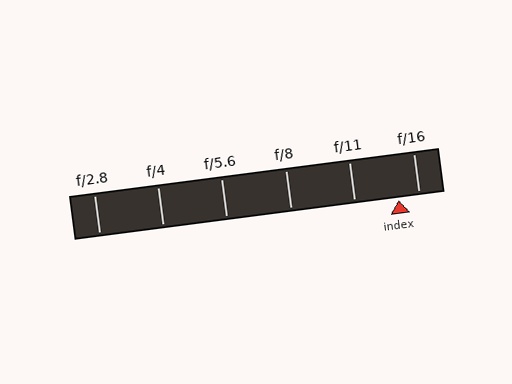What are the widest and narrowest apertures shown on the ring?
The widest aperture shown is f/2.8 and the narrowest is f/16.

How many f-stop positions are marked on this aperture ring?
There are 6 f-stop positions marked.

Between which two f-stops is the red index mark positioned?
The index mark is between f/11 and f/16.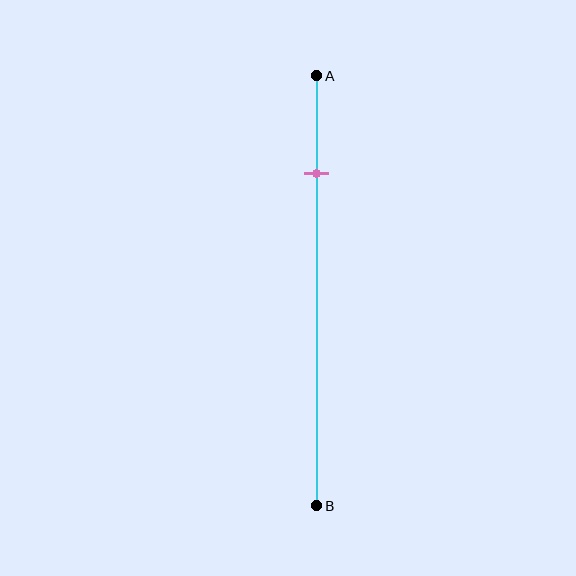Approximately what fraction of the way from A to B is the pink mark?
The pink mark is approximately 25% of the way from A to B.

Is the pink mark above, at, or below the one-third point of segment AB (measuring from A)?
The pink mark is above the one-third point of segment AB.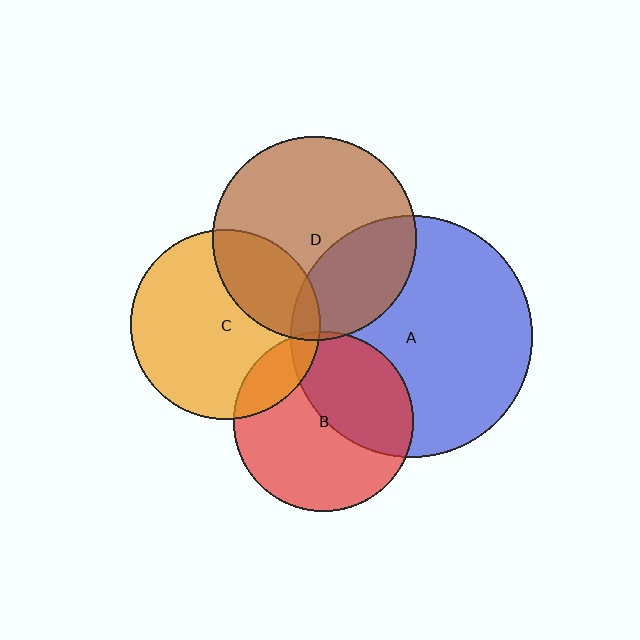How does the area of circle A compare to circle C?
Approximately 1.6 times.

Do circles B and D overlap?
Yes.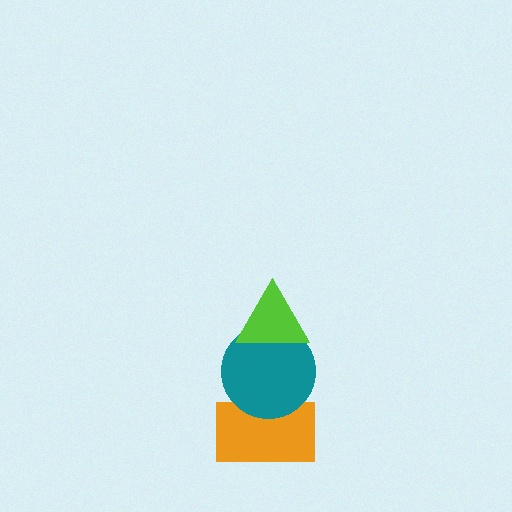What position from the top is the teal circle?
The teal circle is 2nd from the top.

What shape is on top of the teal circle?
The lime triangle is on top of the teal circle.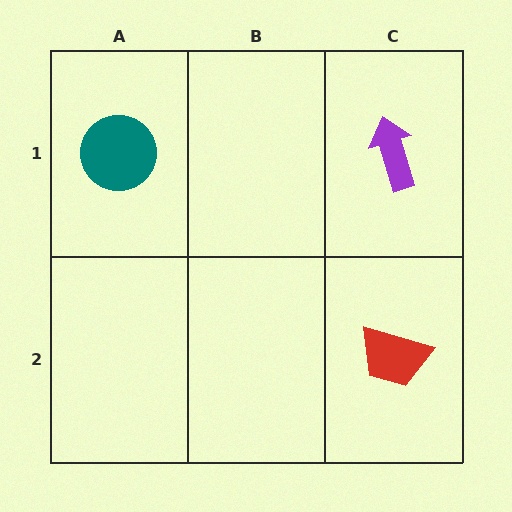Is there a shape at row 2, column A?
No, that cell is empty.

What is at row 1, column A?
A teal circle.